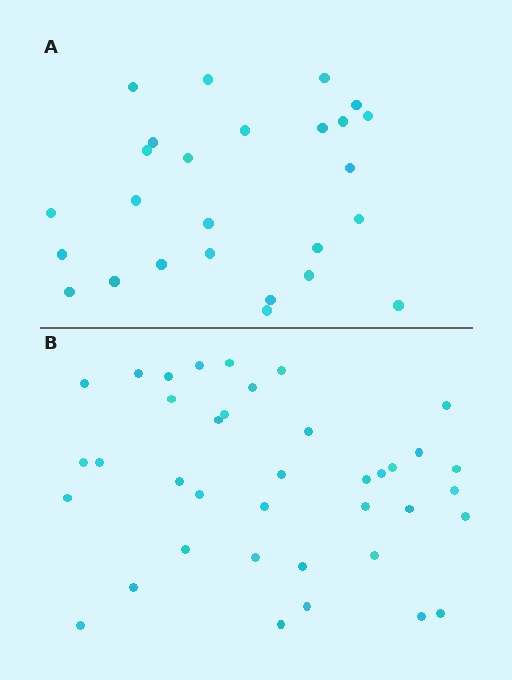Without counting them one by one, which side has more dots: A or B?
Region B (the bottom region) has more dots.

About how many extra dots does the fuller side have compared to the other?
Region B has roughly 12 or so more dots than region A.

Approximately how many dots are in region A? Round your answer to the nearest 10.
About 30 dots. (The exact count is 26, which rounds to 30.)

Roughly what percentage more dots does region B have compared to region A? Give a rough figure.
About 45% more.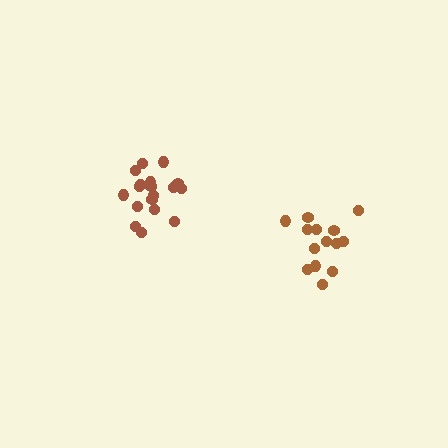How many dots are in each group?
Group 1: 14 dots, Group 2: 19 dots (33 total).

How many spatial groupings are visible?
There are 2 spatial groupings.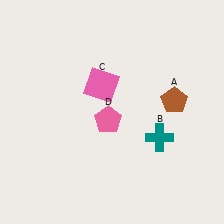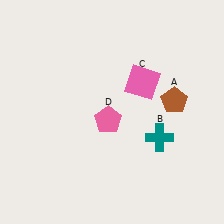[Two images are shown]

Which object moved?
The pink square (C) moved right.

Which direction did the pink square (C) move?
The pink square (C) moved right.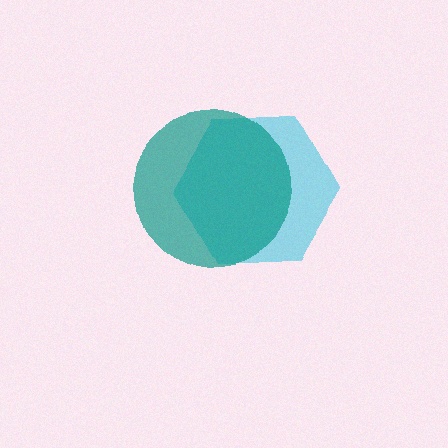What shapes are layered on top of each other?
The layered shapes are: a cyan hexagon, a teal circle.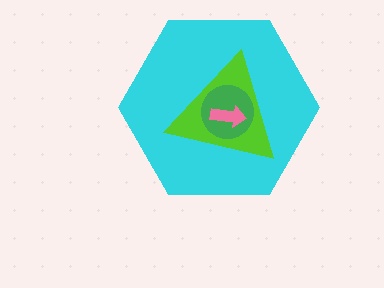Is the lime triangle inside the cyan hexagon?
Yes.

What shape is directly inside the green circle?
The pink arrow.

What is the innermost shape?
The pink arrow.